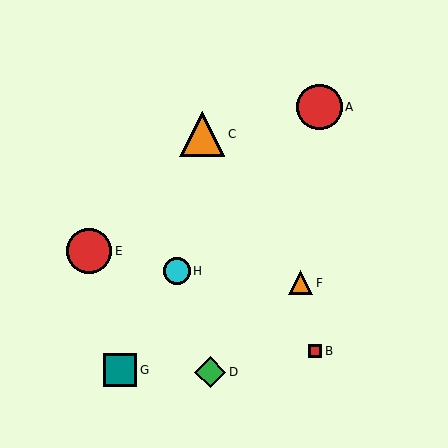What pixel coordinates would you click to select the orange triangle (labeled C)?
Click at (202, 134) to select the orange triangle C.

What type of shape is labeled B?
Shape B is a red square.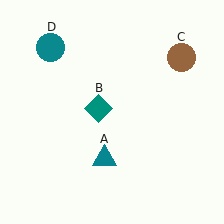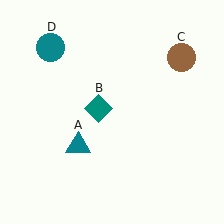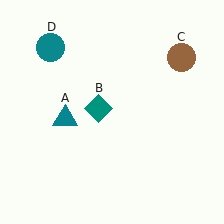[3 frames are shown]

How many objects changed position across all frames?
1 object changed position: teal triangle (object A).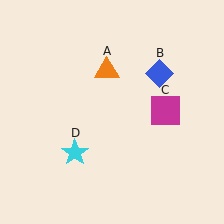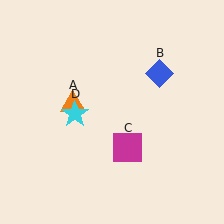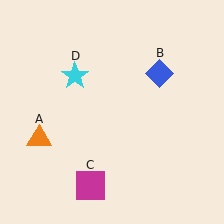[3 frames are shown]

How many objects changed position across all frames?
3 objects changed position: orange triangle (object A), magenta square (object C), cyan star (object D).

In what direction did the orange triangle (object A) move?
The orange triangle (object A) moved down and to the left.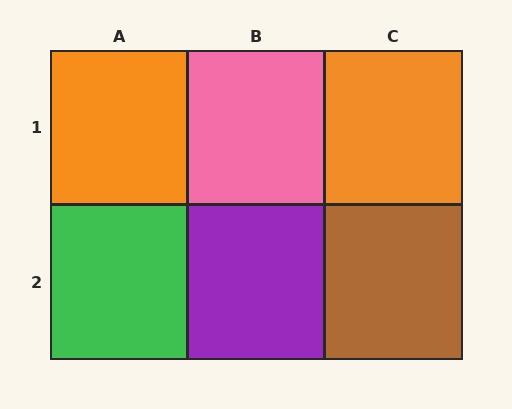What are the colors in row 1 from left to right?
Orange, pink, orange.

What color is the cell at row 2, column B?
Purple.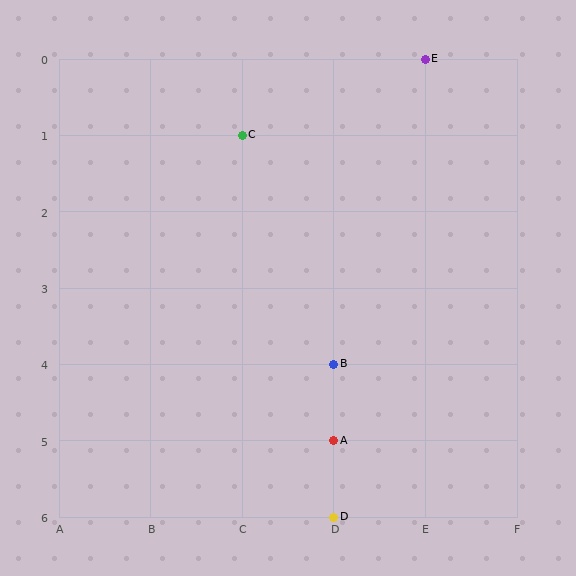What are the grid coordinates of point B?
Point B is at grid coordinates (D, 4).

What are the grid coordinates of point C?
Point C is at grid coordinates (C, 1).